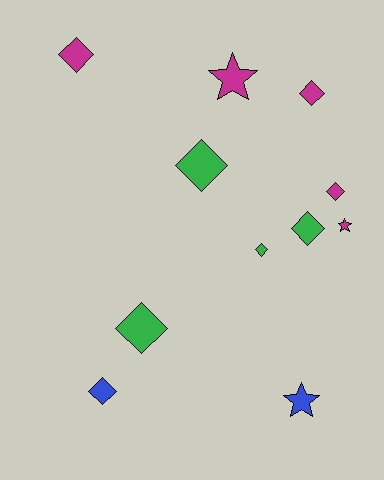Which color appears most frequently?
Magenta, with 5 objects.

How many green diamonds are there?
There are 4 green diamonds.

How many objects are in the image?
There are 11 objects.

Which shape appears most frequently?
Diamond, with 8 objects.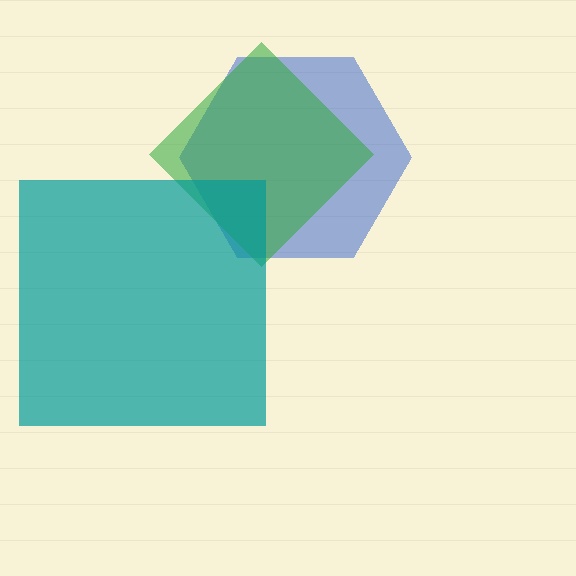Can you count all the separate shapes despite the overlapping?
Yes, there are 3 separate shapes.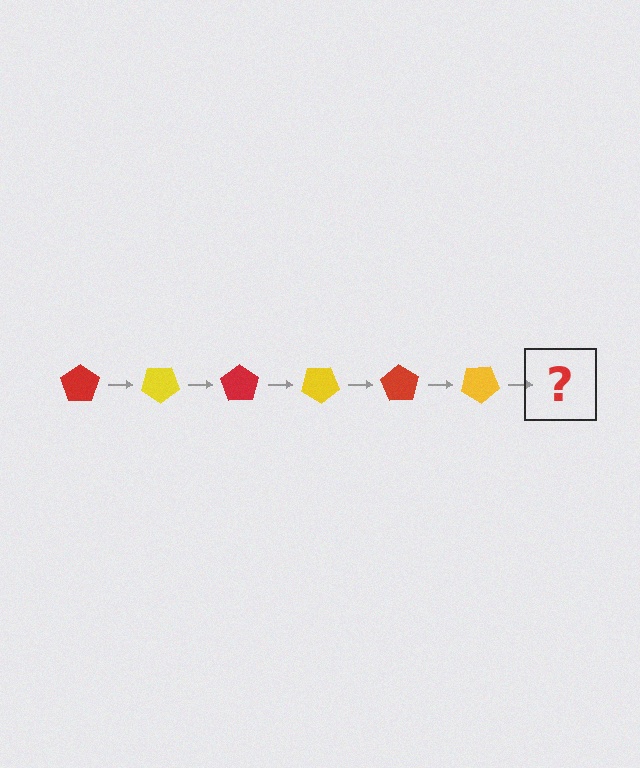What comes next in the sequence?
The next element should be a red pentagon, rotated 210 degrees from the start.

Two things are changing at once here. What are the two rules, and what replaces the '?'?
The two rules are that it rotates 35 degrees each step and the color cycles through red and yellow. The '?' should be a red pentagon, rotated 210 degrees from the start.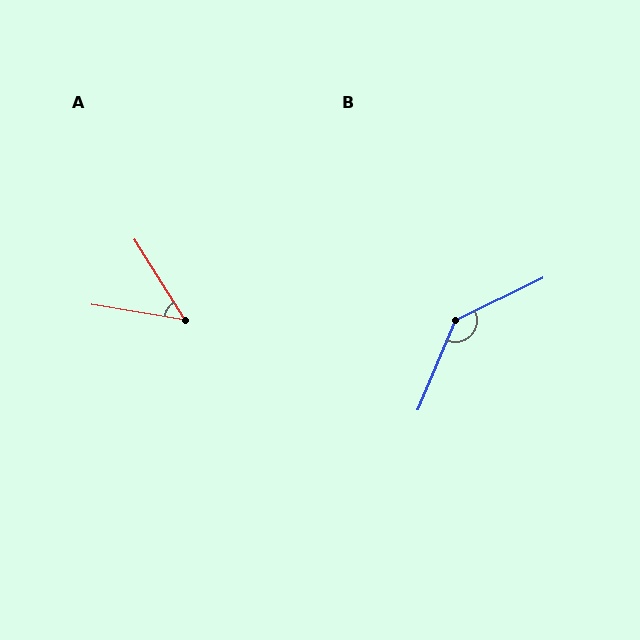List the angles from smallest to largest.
A (49°), B (138°).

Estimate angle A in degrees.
Approximately 49 degrees.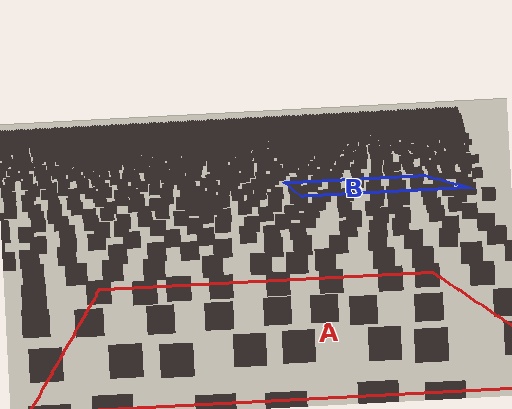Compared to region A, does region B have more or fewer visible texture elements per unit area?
Region B has more texture elements per unit area — they are packed more densely because it is farther away.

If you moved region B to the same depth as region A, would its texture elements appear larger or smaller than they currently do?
They would appear larger. At a closer depth, the same texture elements are projected at a bigger on-screen size.